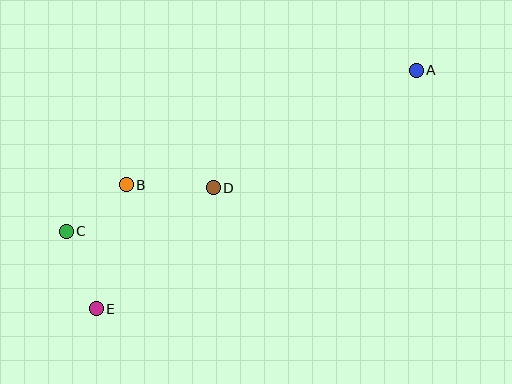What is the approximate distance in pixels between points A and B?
The distance between A and B is approximately 312 pixels.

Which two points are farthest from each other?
Points A and E are farthest from each other.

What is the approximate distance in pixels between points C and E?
The distance between C and E is approximately 83 pixels.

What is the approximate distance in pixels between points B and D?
The distance between B and D is approximately 87 pixels.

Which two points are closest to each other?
Points B and C are closest to each other.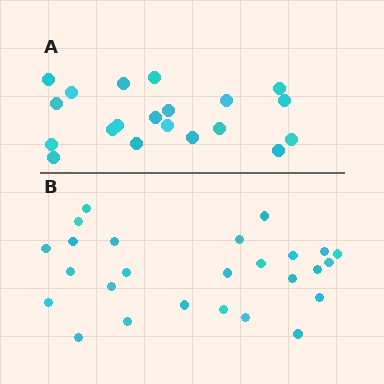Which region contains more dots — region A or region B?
Region B (the bottom region) has more dots.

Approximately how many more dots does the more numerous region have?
Region B has about 6 more dots than region A.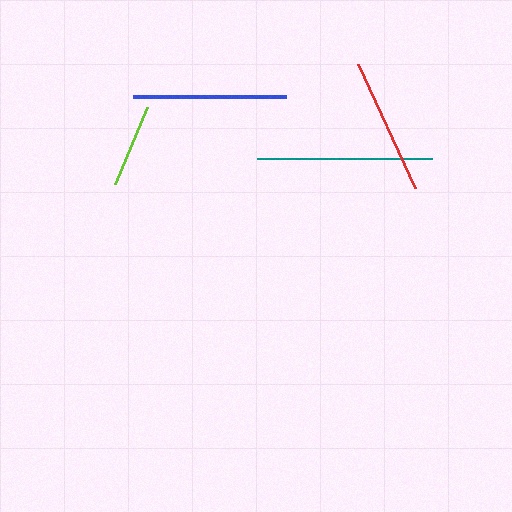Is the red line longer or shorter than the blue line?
The blue line is longer than the red line.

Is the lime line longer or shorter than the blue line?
The blue line is longer than the lime line.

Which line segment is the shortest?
The lime line is the shortest at approximately 84 pixels.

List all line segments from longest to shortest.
From longest to shortest: teal, blue, red, lime.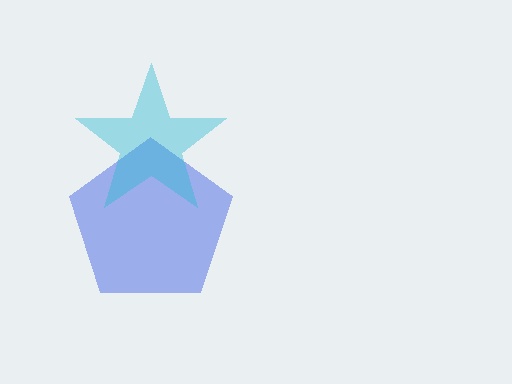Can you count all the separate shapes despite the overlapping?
Yes, there are 2 separate shapes.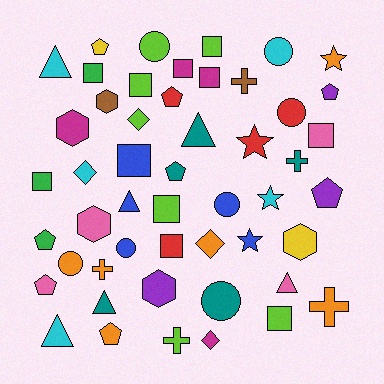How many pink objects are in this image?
There are 4 pink objects.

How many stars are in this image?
There are 4 stars.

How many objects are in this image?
There are 50 objects.